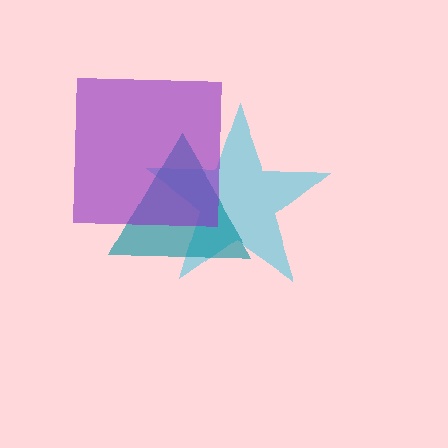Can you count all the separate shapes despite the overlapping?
Yes, there are 3 separate shapes.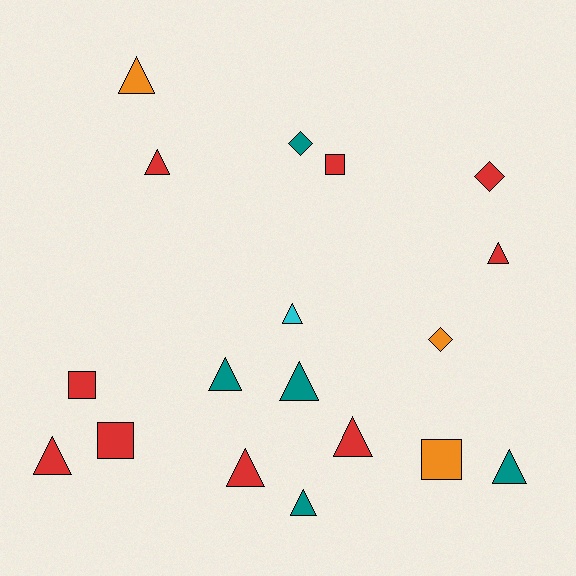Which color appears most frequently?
Red, with 9 objects.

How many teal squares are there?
There are no teal squares.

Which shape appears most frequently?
Triangle, with 11 objects.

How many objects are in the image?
There are 18 objects.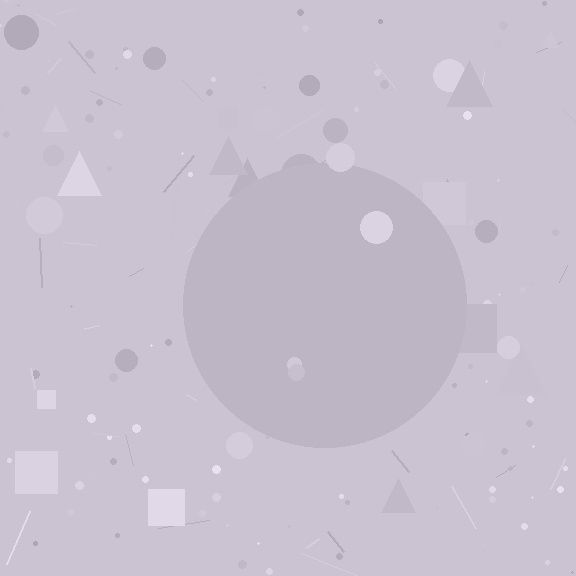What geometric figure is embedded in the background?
A circle is embedded in the background.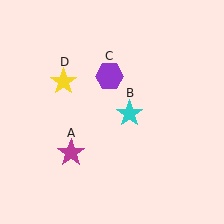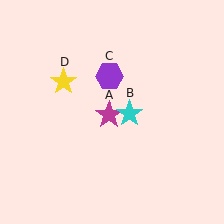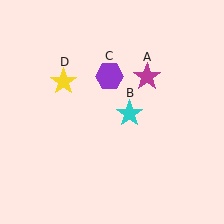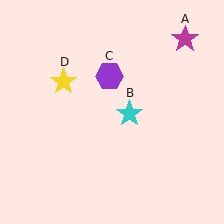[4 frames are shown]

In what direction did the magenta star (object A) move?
The magenta star (object A) moved up and to the right.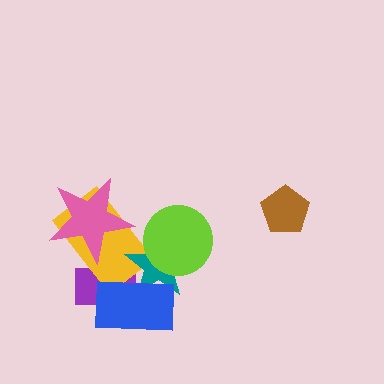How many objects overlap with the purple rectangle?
3 objects overlap with the purple rectangle.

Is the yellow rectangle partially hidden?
Yes, it is partially covered by another shape.